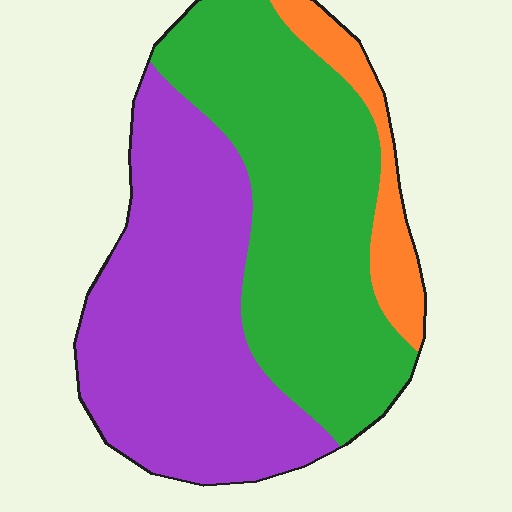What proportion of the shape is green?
Green takes up between a quarter and a half of the shape.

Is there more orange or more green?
Green.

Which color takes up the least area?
Orange, at roughly 10%.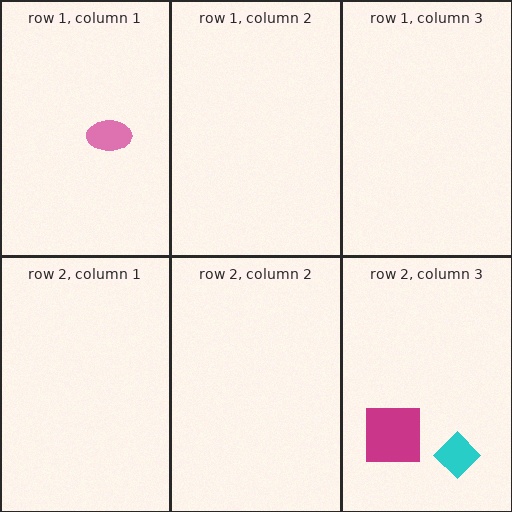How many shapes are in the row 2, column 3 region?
2.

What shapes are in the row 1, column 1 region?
The pink ellipse.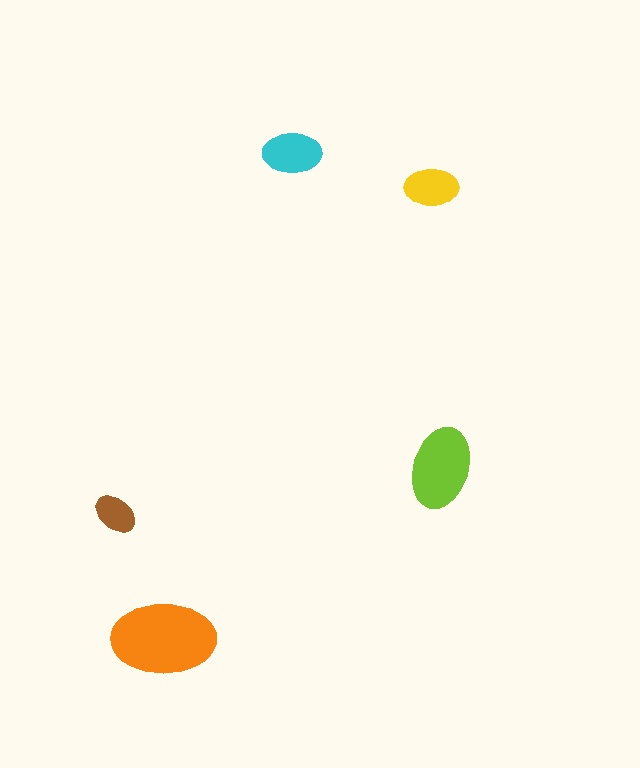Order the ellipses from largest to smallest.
the orange one, the lime one, the cyan one, the yellow one, the brown one.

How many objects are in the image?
There are 5 objects in the image.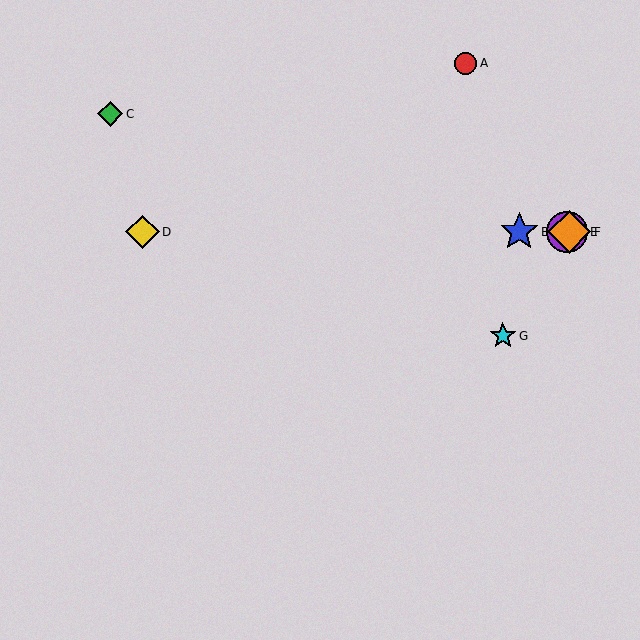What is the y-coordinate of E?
Object E is at y≈232.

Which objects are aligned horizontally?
Objects B, D, E, F are aligned horizontally.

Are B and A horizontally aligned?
No, B is at y≈232 and A is at y≈63.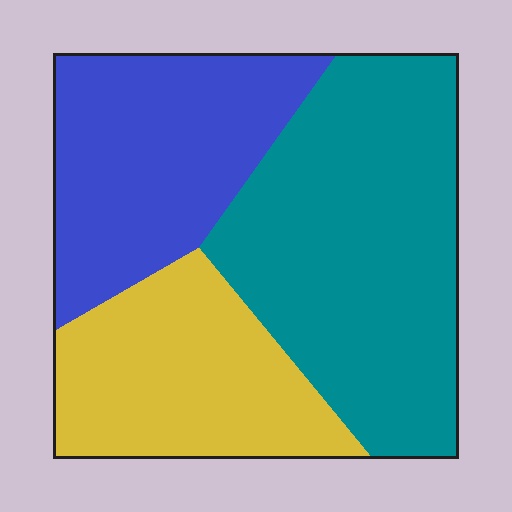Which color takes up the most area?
Teal, at roughly 45%.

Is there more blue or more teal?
Teal.